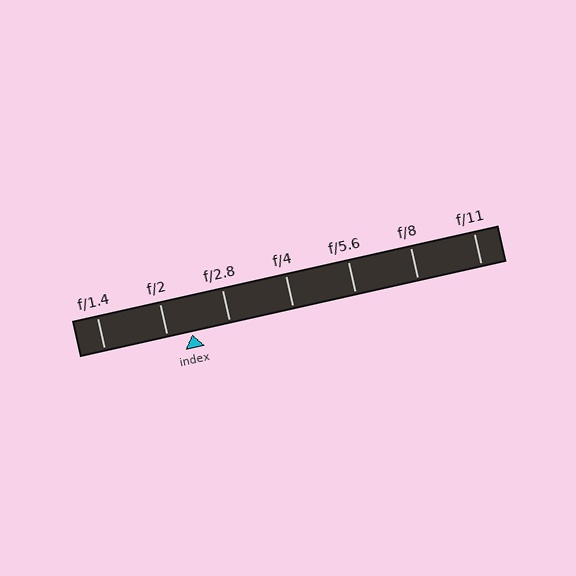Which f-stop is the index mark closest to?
The index mark is closest to f/2.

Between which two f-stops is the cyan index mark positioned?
The index mark is between f/2 and f/2.8.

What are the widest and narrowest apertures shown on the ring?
The widest aperture shown is f/1.4 and the narrowest is f/11.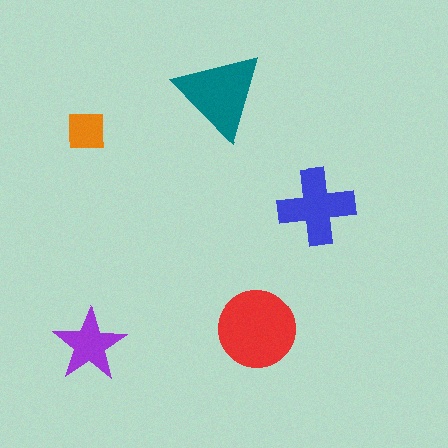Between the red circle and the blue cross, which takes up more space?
The red circle.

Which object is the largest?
The red circle.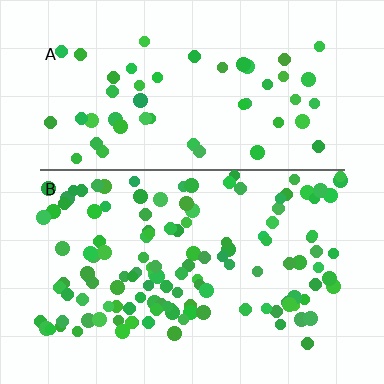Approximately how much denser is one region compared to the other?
Approximately 2.5× — region B over region A.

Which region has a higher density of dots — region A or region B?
B (the bottom).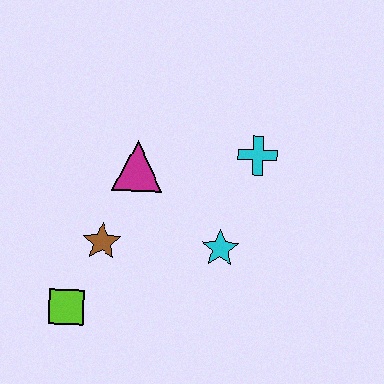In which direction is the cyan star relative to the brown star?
The cyan star is to the right of the brown star.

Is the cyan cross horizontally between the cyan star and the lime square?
No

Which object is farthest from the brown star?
The cyan cross is farthest from the brown star.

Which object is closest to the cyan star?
The cyan cross is closest to the cyan star.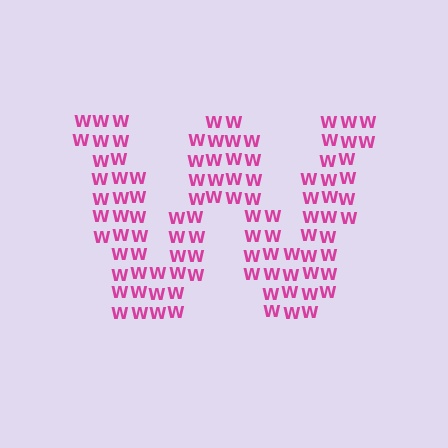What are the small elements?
The small elements are letter W's.